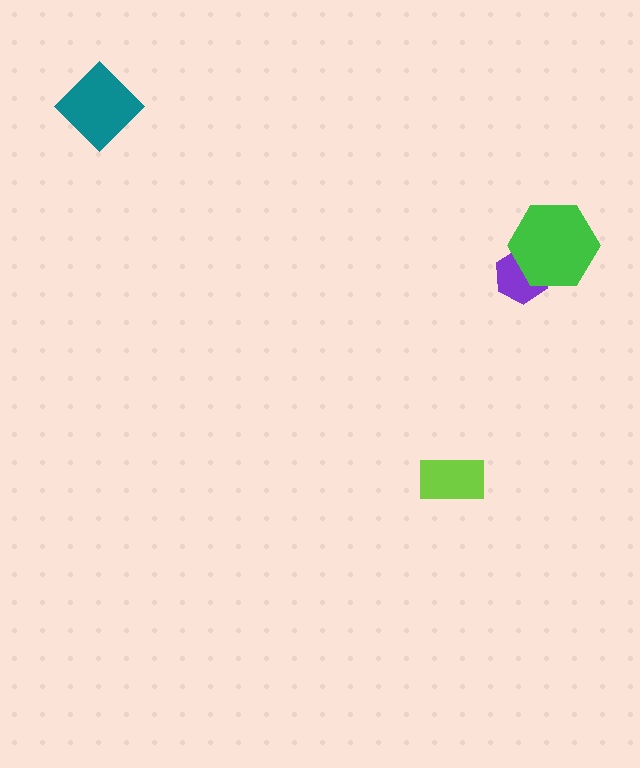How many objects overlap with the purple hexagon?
1 object overlaps with the purple hexagon.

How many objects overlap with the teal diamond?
0 objects overlap with the teal diamond.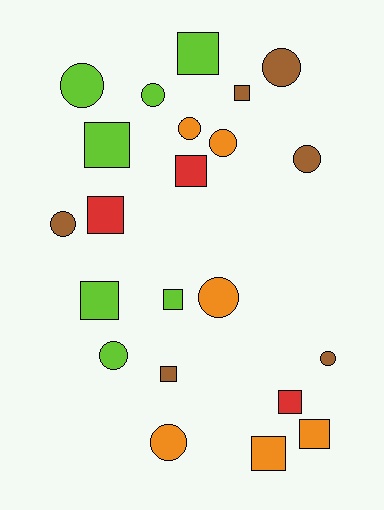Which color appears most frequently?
Lime, with 7 objects.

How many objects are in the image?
There are 22 objects.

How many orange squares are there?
There are 2 orange squares.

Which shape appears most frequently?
Square, with 11 objects.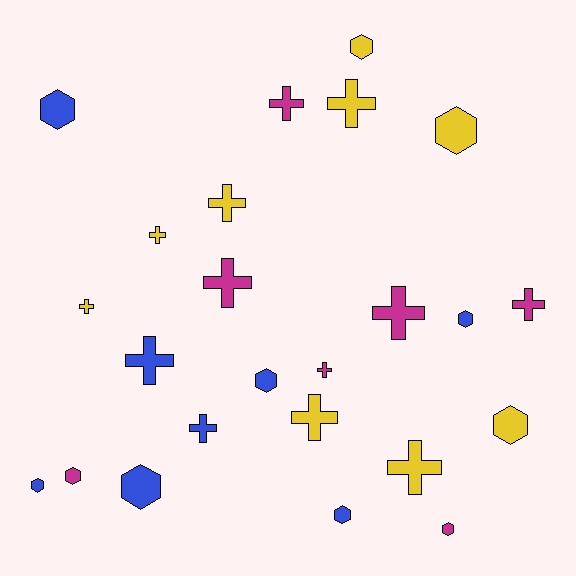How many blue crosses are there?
There are 2 blue crosses.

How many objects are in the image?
There are 24 objects.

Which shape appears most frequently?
Cross, with 13 objects.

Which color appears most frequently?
Yellow, with 9 objects.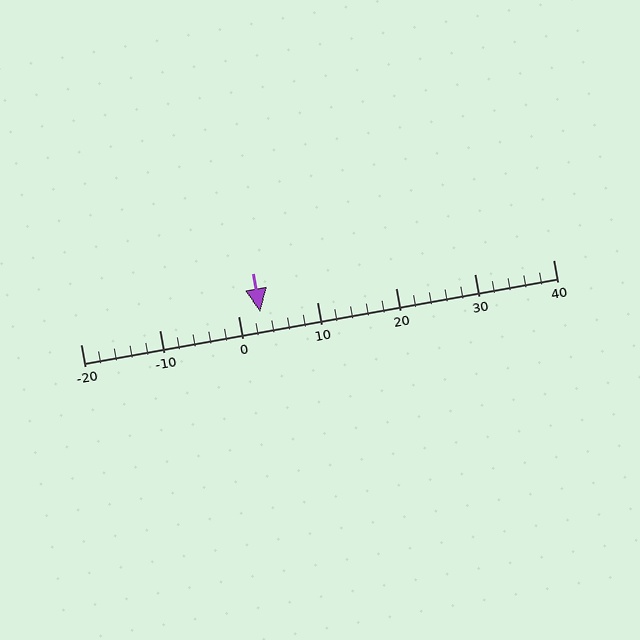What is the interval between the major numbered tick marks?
The major tick marks are spaced 10 units apart.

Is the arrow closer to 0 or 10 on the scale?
The arrow is closer to 0.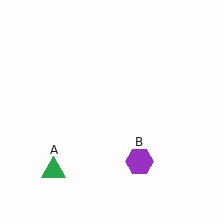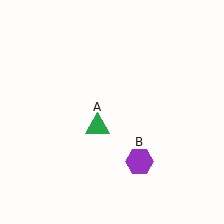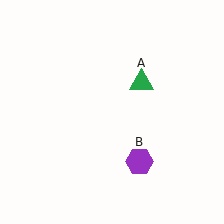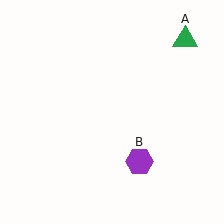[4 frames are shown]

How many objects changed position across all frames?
1 object changed position: green triangle (object A).